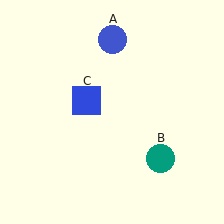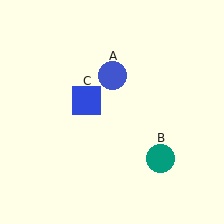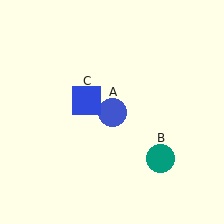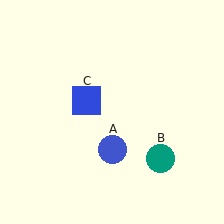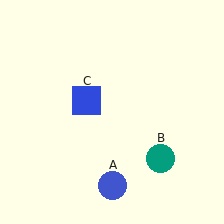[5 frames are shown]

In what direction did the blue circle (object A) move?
The blue circle (object A) moved down.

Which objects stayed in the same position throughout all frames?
Teal circle (object B) and blue square (object C) remained stationary.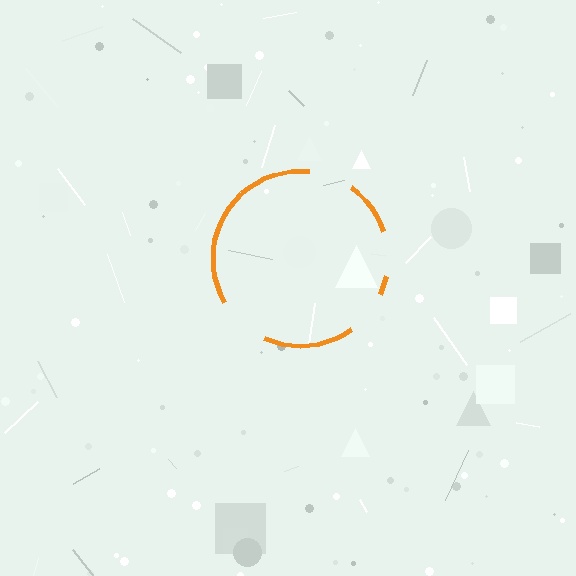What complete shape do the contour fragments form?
The contour fragments form a circle.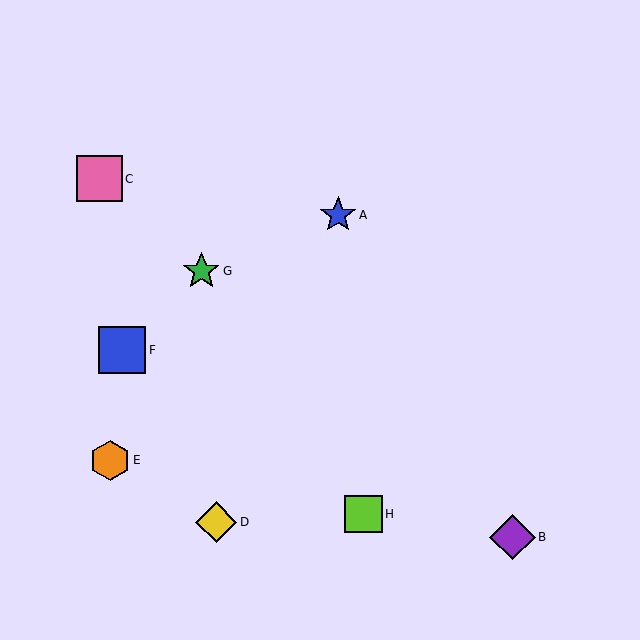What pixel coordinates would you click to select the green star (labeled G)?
Click at (201, 271) to select the green star G.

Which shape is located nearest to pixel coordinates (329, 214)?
The blue star (labeled A) at (338, 215) is nearest to that location.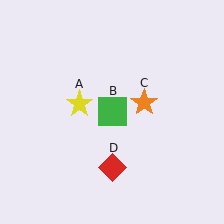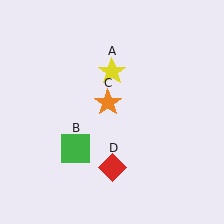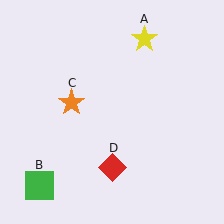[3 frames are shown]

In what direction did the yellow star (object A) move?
The yellow star (object A) moved up and to the right.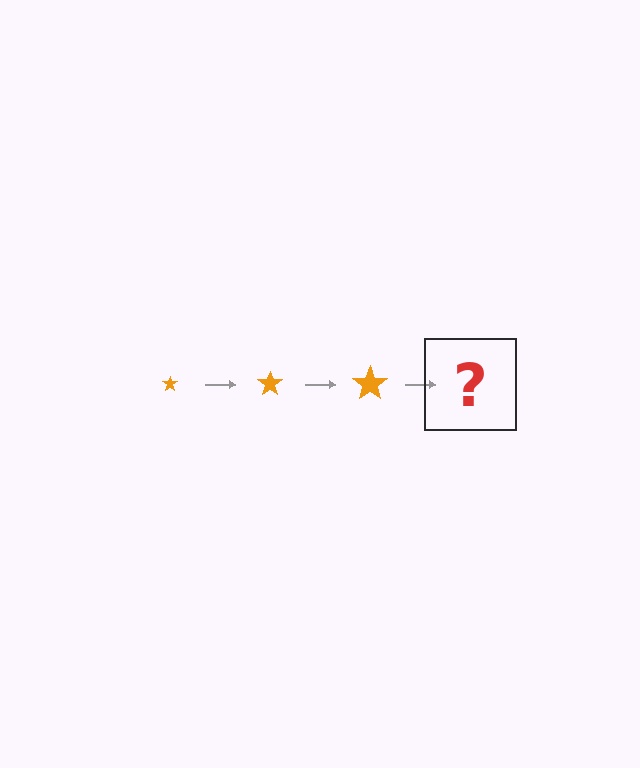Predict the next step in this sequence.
The next step is an orange star, larger than the previous one.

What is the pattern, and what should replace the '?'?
The pattern is that the star gets progressively larger each step. The '?' should be an orange star, larger than the previous one.